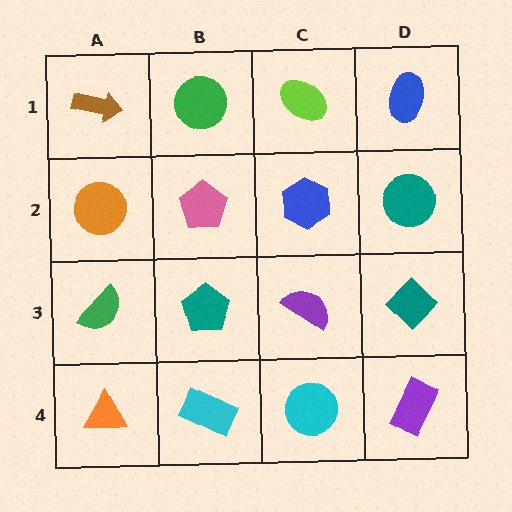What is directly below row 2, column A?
A green semicircle.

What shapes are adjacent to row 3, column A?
An orange circle (row 2, column A), an orange triangle (row 4, column A), a teal pentagon (row 3, column B).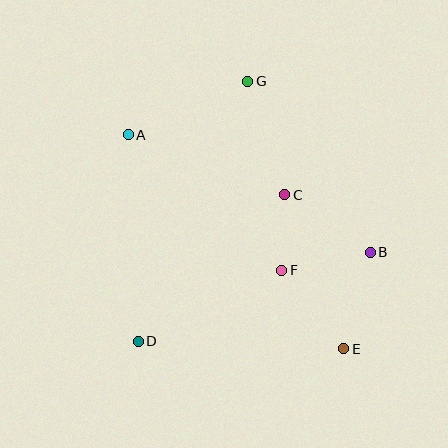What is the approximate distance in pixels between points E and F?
The distance between E and F is approximately 100 pixels.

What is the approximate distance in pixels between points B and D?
The distance between B and D is approximately 249 pixels.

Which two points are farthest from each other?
Points A and E are farthest from each other.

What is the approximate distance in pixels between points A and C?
The distance between A and C is approximately 167 pixels.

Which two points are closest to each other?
Points C and F are closest to each other.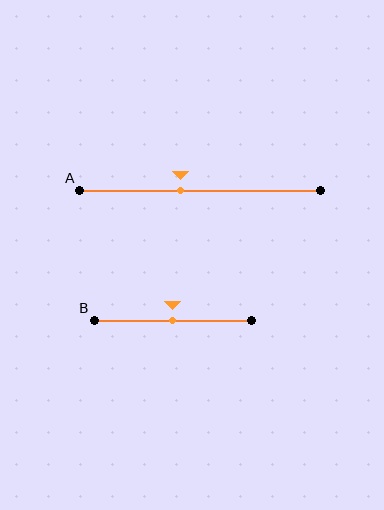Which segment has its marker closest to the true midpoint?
Segment B has its marker closest to the true midpoint.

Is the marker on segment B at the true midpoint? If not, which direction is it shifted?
Yes, the marker on segment B is at the true midpoint.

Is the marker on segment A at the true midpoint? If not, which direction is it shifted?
No, the marker on segment A is shifted to the left by about 8% of the segment length.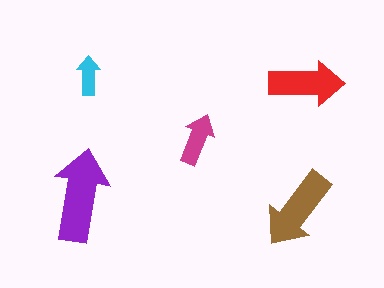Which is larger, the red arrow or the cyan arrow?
The red one.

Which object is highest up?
The cyan arrow is topmost.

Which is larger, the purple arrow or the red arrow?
The purple one.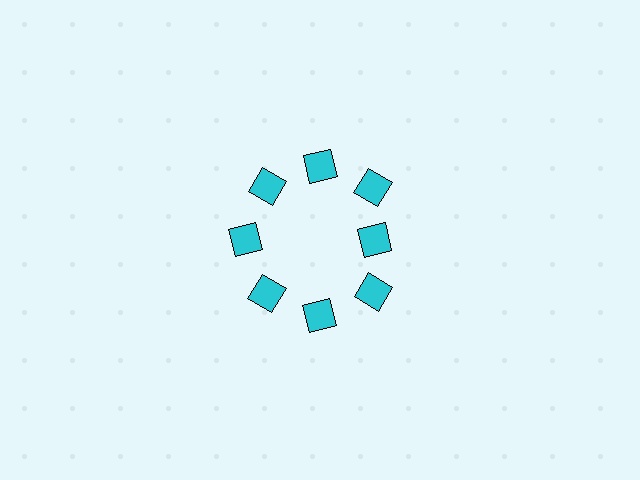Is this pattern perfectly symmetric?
No. The 8 cyan squares are arranged in a ring, but one element near the 3 o'clock position is pulled inward toward the center, breaking the 8-fold rotational symmetry.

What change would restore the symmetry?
The symmetry would be restored by moving it outward, back onto the ring so that all 8 squares sit at equal angles and equal distance from the center.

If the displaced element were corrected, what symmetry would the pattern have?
It would have 8-fold rotational symmetry — the pattern would map onto itself every 45 degrees.